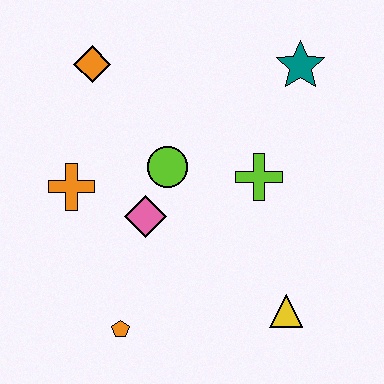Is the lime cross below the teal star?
Yes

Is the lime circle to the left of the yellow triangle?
Yes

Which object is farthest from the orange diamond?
The yellow triangle is farthest from the orange diamond.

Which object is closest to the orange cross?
The pink diamond is closest to the orange cross.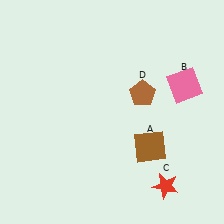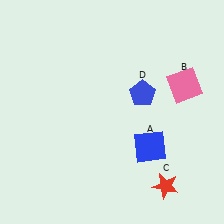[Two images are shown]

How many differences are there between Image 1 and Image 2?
There are 2 differences between the two images.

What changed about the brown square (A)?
In Image 1, A is brown. In Image 2, it changed to blue.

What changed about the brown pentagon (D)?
In Image 1, D is brown. In Image 2, it changed to blue.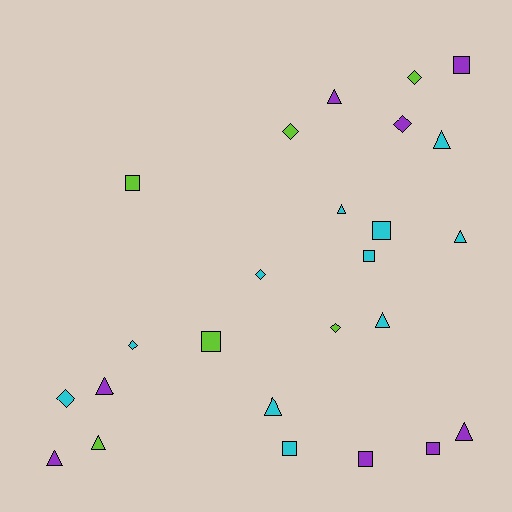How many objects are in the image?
There are 25 objects.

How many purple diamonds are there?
There is 1 purple diamond.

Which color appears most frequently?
Cyan, with 11 objects.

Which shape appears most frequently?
Triangle, with 10 objects.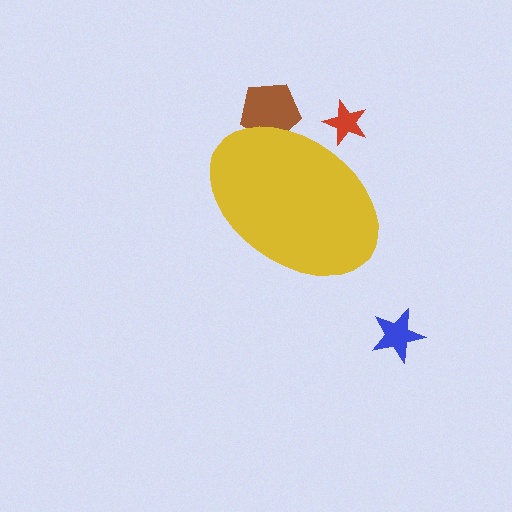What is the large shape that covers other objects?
A yellow ellipse.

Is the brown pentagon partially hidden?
Yes, the brown pentagon is partially hidden behind the yellow ellipse.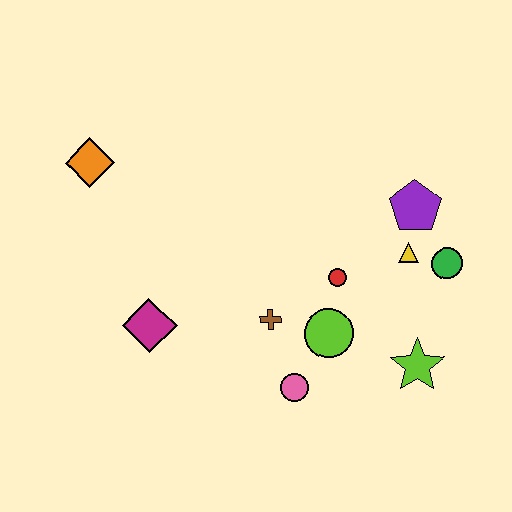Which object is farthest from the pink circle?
The orange diamond is farthest from the pink circle.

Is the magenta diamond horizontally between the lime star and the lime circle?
No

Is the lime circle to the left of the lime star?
Yes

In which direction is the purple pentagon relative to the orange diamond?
The purple pentagon is to the right of the orange diamond.